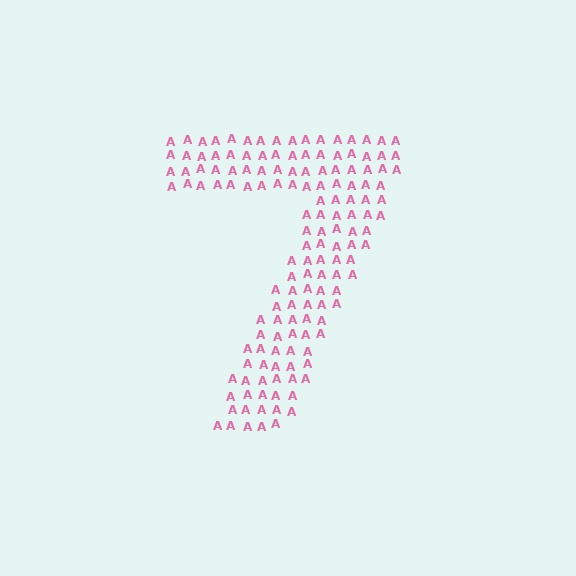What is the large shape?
The large shape is the digit 7.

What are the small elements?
The small elements are letter A's.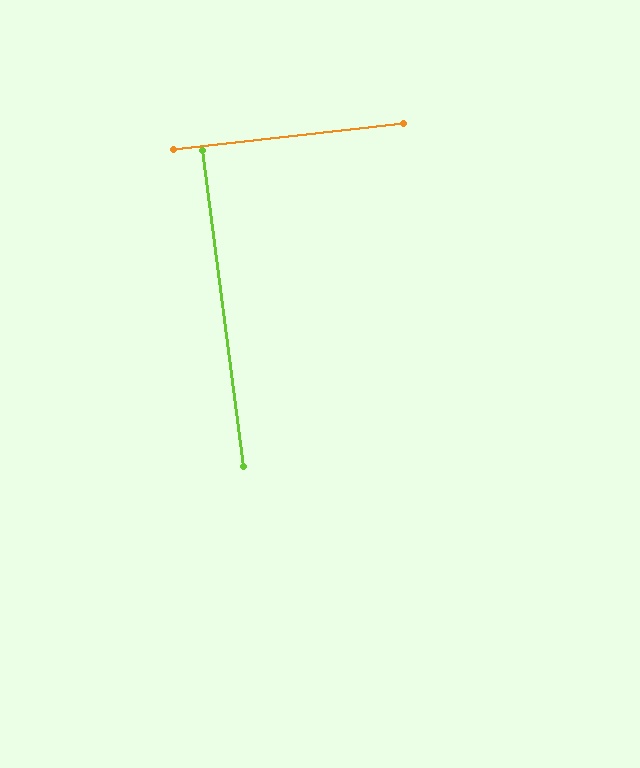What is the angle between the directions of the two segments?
Approximately 89 degrees.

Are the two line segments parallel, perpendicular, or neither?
Perpendicular — they meet at approximately 89°.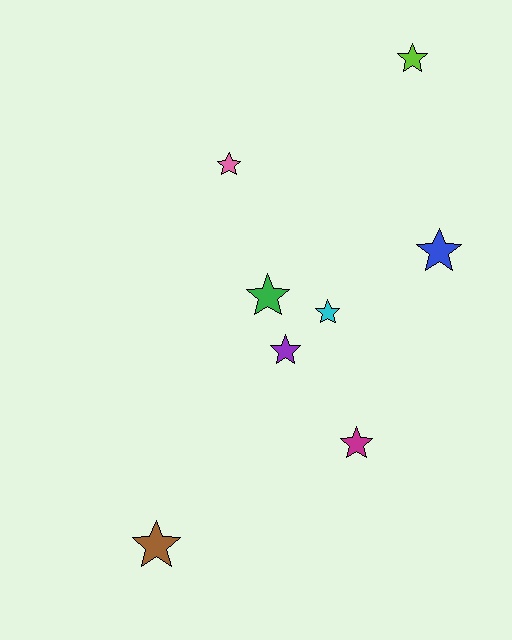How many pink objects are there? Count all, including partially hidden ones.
There is 1 pink object.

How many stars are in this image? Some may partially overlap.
There are 8 stars.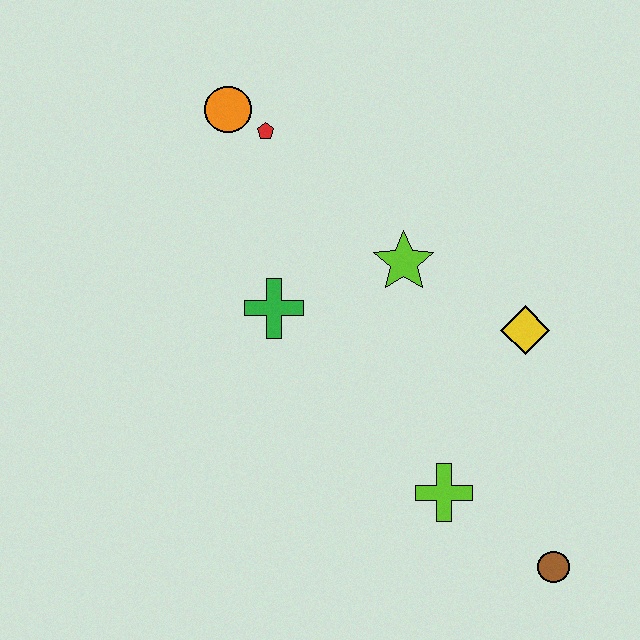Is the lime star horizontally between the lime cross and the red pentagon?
Yes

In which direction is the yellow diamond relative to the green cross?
The yellow diamond is to the right of the green cross.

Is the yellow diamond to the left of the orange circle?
No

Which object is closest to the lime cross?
The brown circle is closest to the lime cross.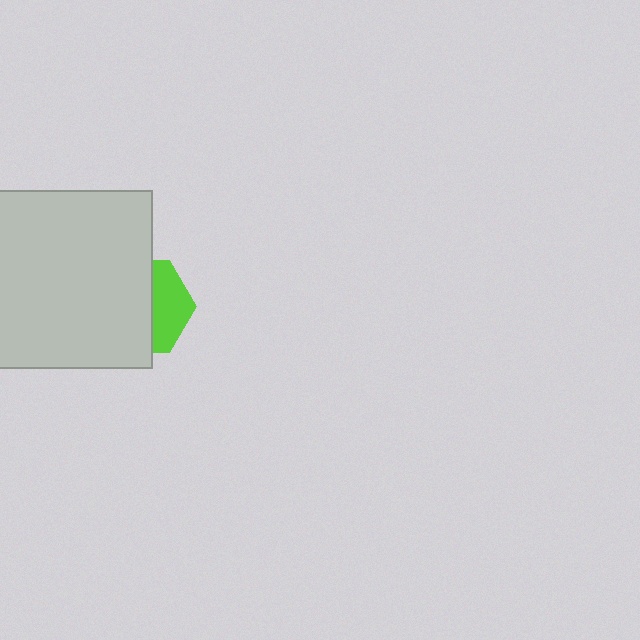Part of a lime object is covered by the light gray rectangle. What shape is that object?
It is a hexagon.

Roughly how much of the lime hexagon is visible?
A small part of it is visible (roughly 37%).